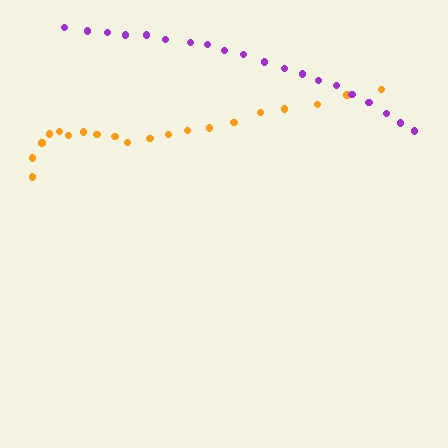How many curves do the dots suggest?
There are 2 distinct paths.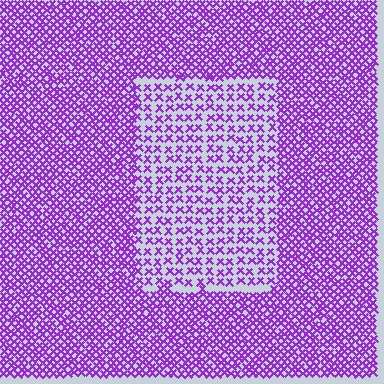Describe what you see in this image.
The image contains small purple elements arranged at two different densities. A rectangle-shaped region is visible where the elements are less densely packed than the surrounding area.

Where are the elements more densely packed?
The elements are more densely packed outside the rectangle boundary.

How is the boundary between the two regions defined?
The boundary is defined by a change in element density (approximately 2.1x ratio). All elements are the same color, size, and shape.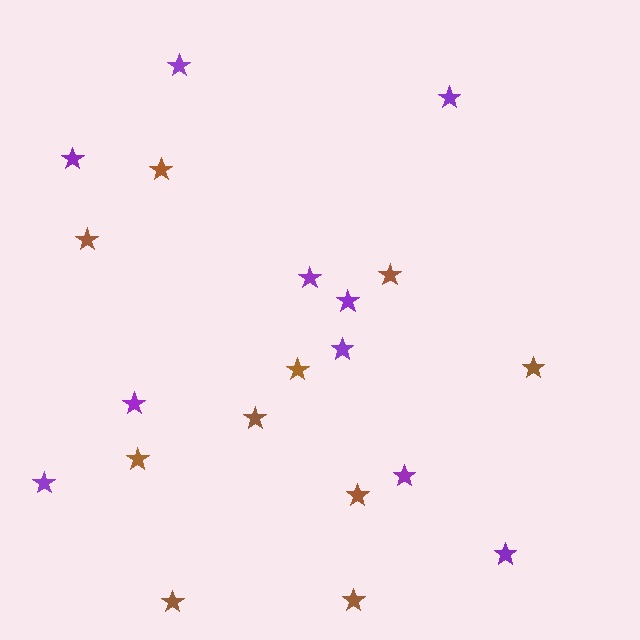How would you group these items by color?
There are 2 groups: one group of purple stars (10) and one group of brown stars (10).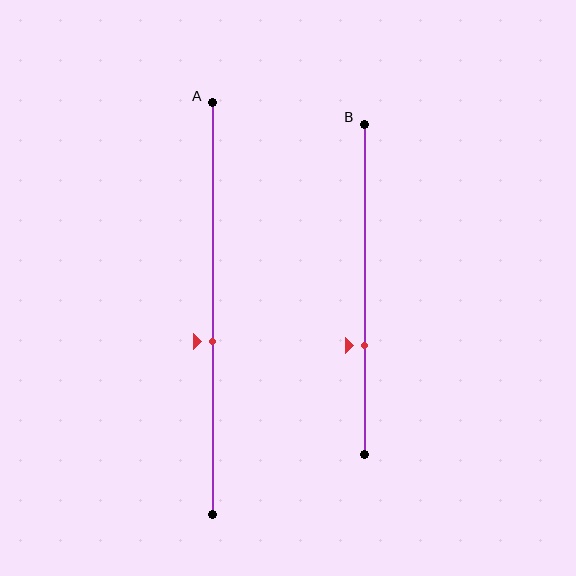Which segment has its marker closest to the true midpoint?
Segment A has its marker closest to the true midpoint.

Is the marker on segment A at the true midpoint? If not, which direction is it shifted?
No, the marker on segment A is shifted downward by about 8% of the segment length.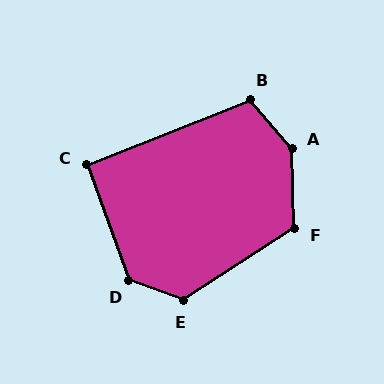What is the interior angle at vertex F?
Approximately 121 degrees (obtuse).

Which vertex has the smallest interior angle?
C, at approximately 92 degrees.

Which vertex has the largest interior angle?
A, at approximately 141 degrees.